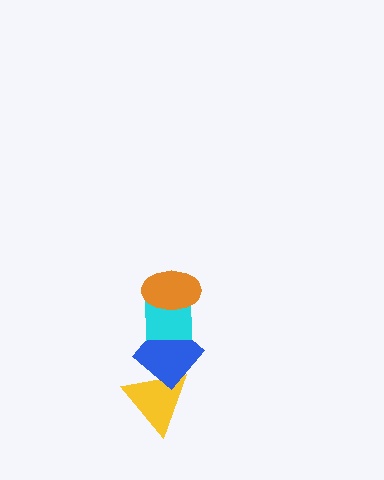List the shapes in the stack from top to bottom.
From top to bottom: the orange ellipse, the cyan square, the blue diamond, the yellow triangle.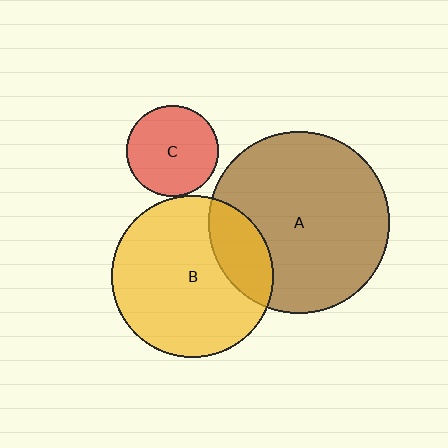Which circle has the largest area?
Circle A (brown).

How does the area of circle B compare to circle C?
Approximately 3.2 times.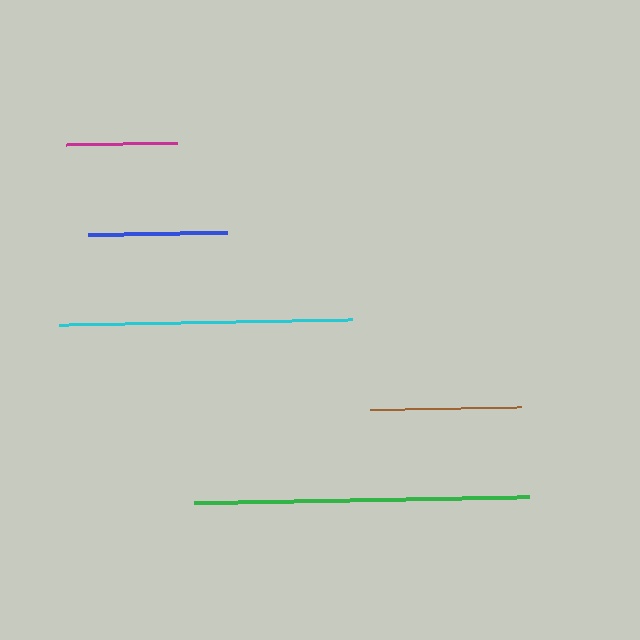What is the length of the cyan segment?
The cyan segment is approximately 293 pixels long.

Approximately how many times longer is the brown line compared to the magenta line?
The brown line is approximately 1.4 times the length of the magenta line.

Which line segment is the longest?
The green line is the longest at approximately 335 pixels.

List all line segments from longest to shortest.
From longest to shortest: green, cyan, brown, blue, magenta.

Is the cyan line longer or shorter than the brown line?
The cyan line is longer than the brown line.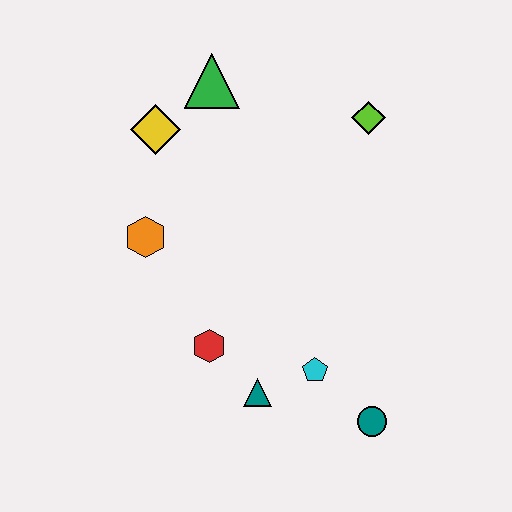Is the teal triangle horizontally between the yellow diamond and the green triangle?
No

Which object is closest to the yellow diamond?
The green triangle is closest to the yellow diamond.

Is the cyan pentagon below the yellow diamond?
Yes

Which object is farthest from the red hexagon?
The lime diamond is farthest from the red hexagon.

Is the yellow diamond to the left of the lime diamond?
Yes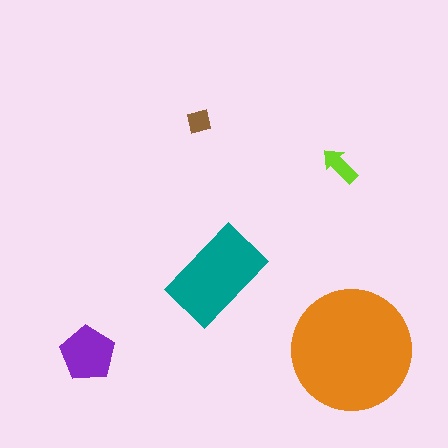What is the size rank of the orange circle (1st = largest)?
1st.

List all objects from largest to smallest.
The orange circle, the teal rectangle, the purple pentagon, the lime arrow, the brown square.